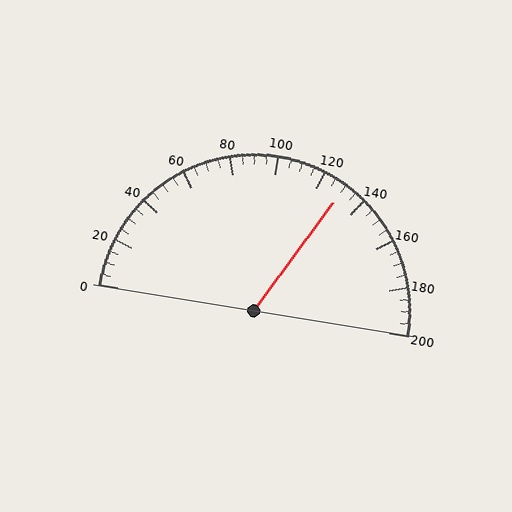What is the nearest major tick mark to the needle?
The nearest major tick mark is 120.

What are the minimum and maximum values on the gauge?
The gauge ranges from 0 to 200.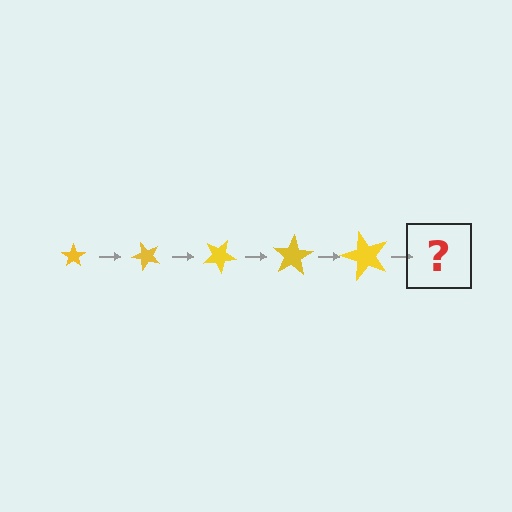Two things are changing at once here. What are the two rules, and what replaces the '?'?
The two rules are that the star grows larger each step and it rotates 50 degrees each step. The '?' should be a star, larger than the previous one and rotated 250 degrees from the start.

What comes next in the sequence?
The next element should be a star, larger than the previous one and rotated 250 degrees from the start.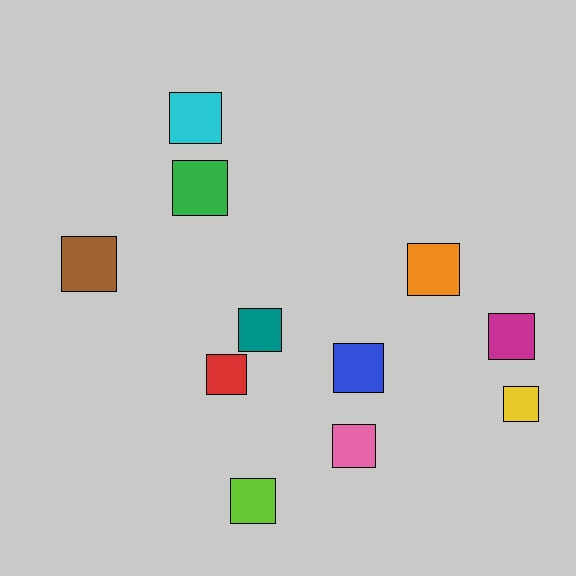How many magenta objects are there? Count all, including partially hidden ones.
There is 1 magenta object.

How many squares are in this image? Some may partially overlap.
There are 11 squares.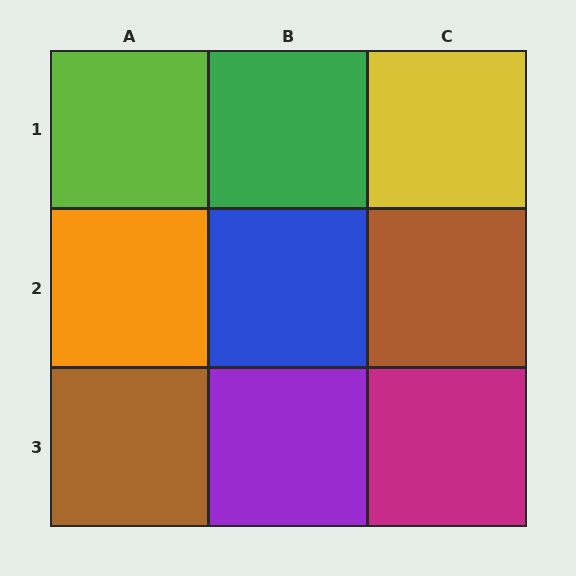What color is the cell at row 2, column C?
Brown.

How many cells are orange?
1 cell is orange.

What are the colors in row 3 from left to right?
Brown, purple, magenta.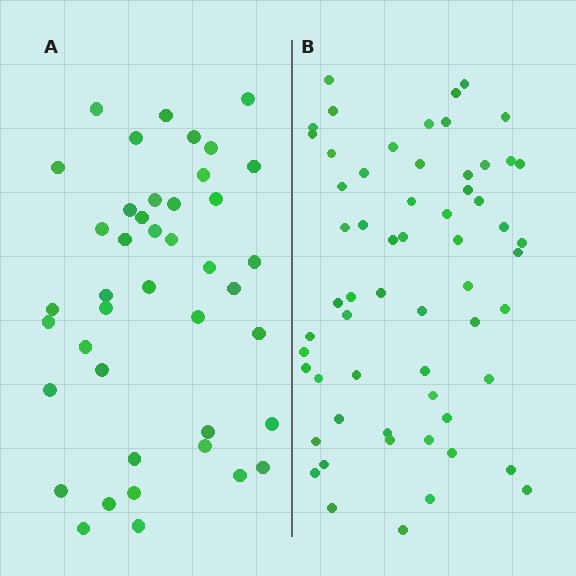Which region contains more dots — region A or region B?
Region B (the right region) has more dots.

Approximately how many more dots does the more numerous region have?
Region B has approximately 20 more dots than region A.